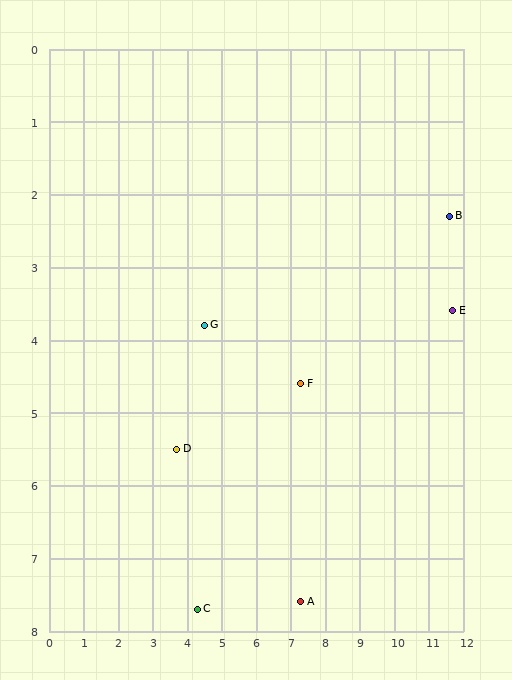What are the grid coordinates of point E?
Point E is at approximately (11.7, 3.6).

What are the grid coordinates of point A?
Point A is at approximately (7.3, 7.6).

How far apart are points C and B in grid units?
Points C and B are about 9.1 grid units apart.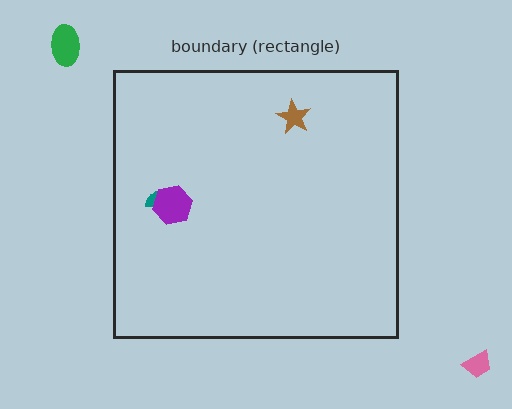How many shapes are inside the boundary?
3 inside, 2 outside.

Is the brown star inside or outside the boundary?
Inside.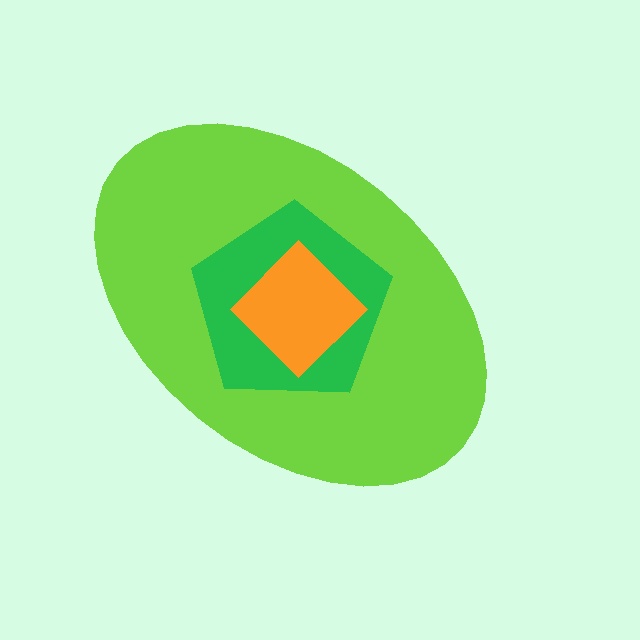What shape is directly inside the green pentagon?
The orange diamond.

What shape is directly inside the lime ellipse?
The green pentagon.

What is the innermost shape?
The orange diamond.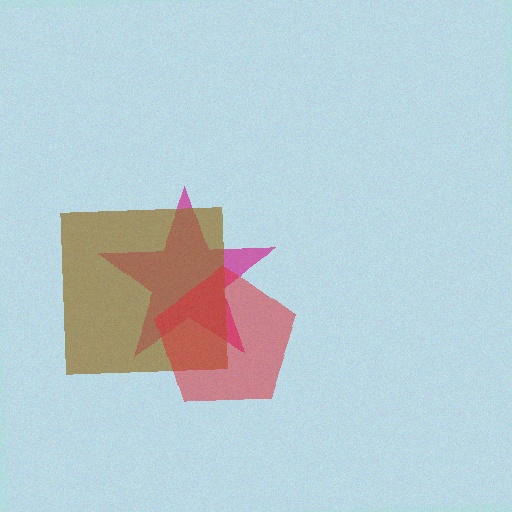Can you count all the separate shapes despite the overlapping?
Yes, there are 3 separate shapes.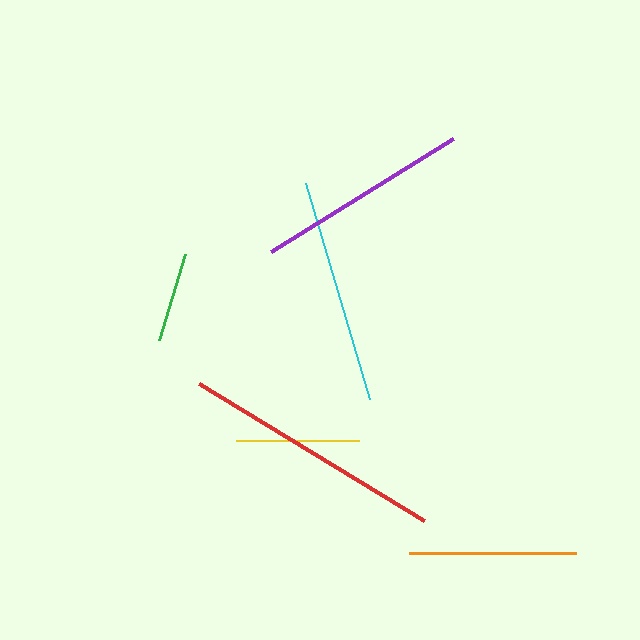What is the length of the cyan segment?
The cyan segment is approximately 225 pixels long.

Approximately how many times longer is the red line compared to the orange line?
The red line is approximately 1.6 times the length of the orange line.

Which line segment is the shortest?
The green line is the shortest at approximately 90 pixels.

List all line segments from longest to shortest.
From longest to shortest: red, cyan, purple, orange, yellow, green.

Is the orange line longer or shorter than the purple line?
The purple line is longer than the orange line.